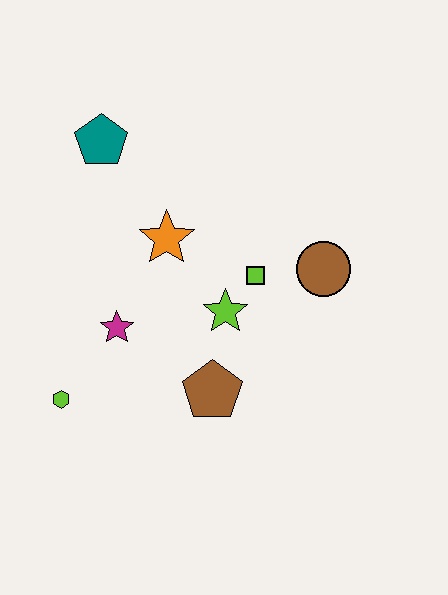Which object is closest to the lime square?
The lime star is closest to the lime square.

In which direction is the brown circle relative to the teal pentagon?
The brown circle is to the right of the teal pentagon.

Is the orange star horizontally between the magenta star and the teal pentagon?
No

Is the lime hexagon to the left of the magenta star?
Yes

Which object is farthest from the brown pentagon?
The teal pentagon is farthest from the brown pentagon.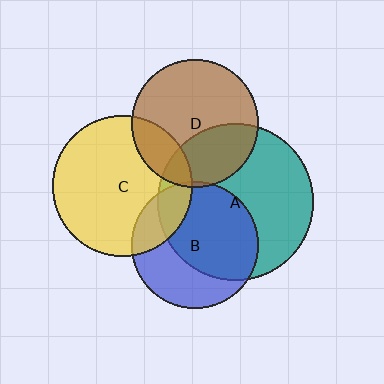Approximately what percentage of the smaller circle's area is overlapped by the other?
Approximately 15%.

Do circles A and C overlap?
Yes.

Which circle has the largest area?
Circle A (teal).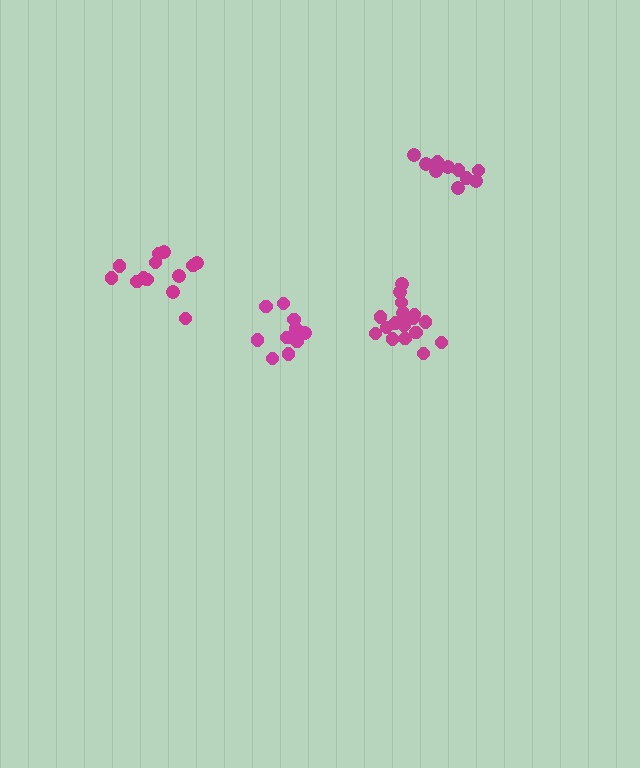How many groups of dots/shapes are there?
There are 4 groups.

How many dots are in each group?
Group 1: 11 dots, Group 2: 17 dots, Group 3: 11 dots, Group 4: 13 dots (52 total).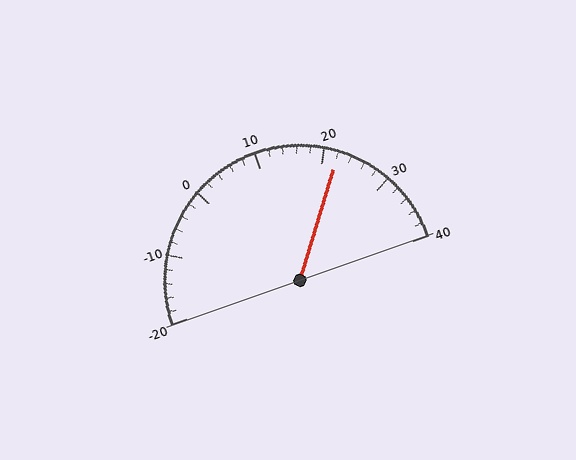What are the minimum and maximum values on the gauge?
The gauge ranges from -20 to 40.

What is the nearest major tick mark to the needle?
The nearest major tick mark is 20.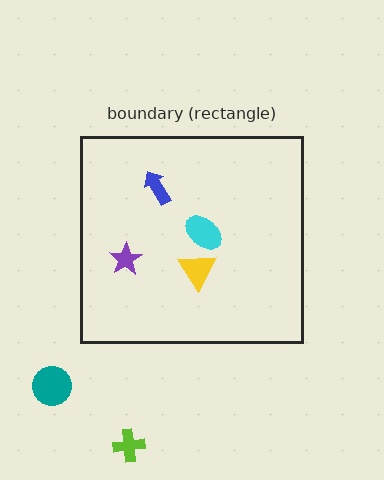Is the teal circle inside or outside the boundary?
Outside.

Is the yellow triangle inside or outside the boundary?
Inside.